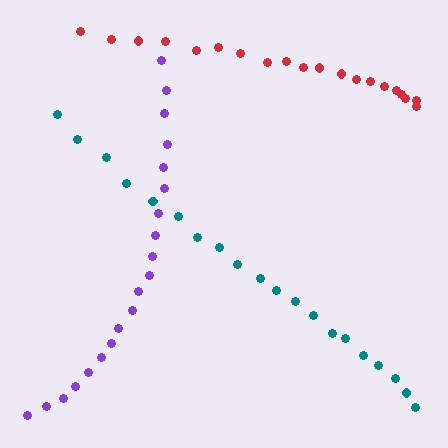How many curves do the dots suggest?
There are 3 distinct paths.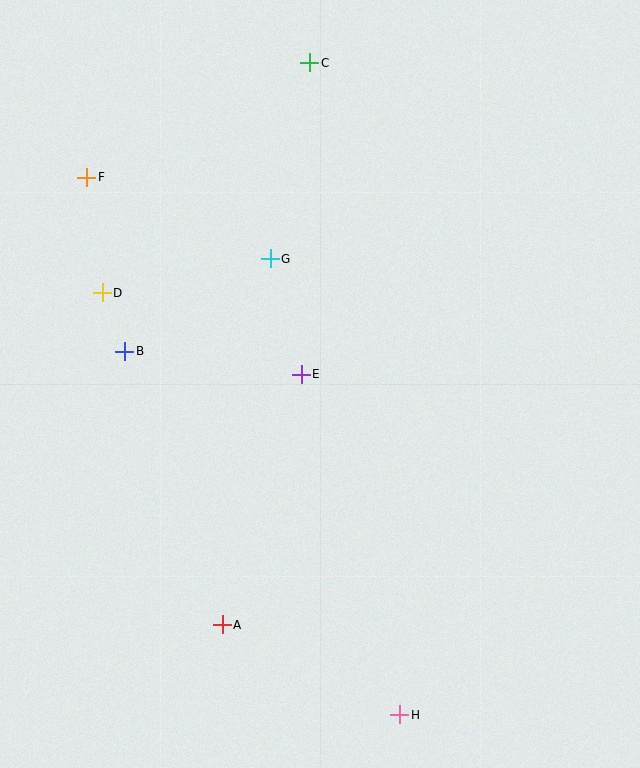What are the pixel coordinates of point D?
Point D is at (102, 293).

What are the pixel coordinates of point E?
Point E is at (301, 375).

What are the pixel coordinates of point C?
Point C is at (310, 63).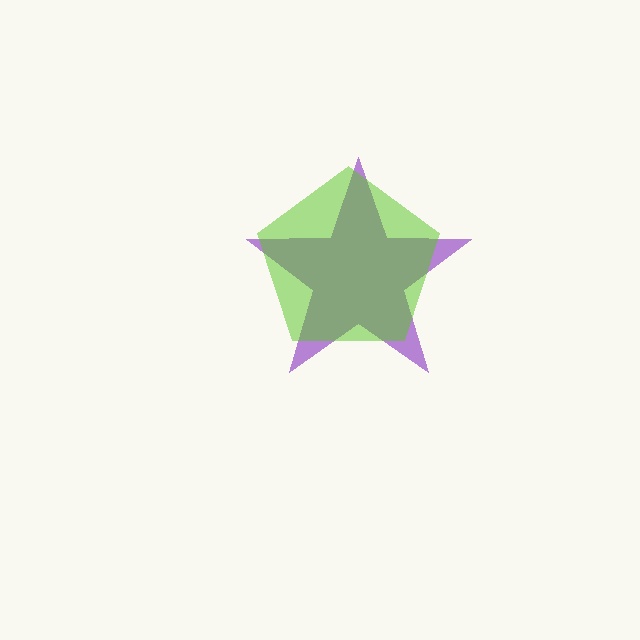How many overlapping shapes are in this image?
There are 2 overlapping shapes in the image.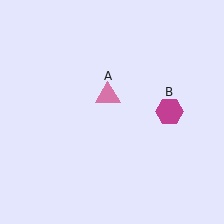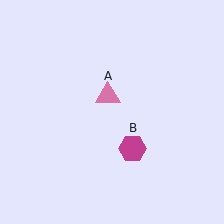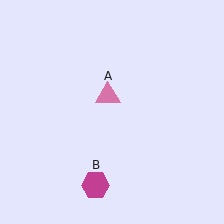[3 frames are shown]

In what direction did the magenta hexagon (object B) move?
The magenta hexagon (object B) moved down and to the left.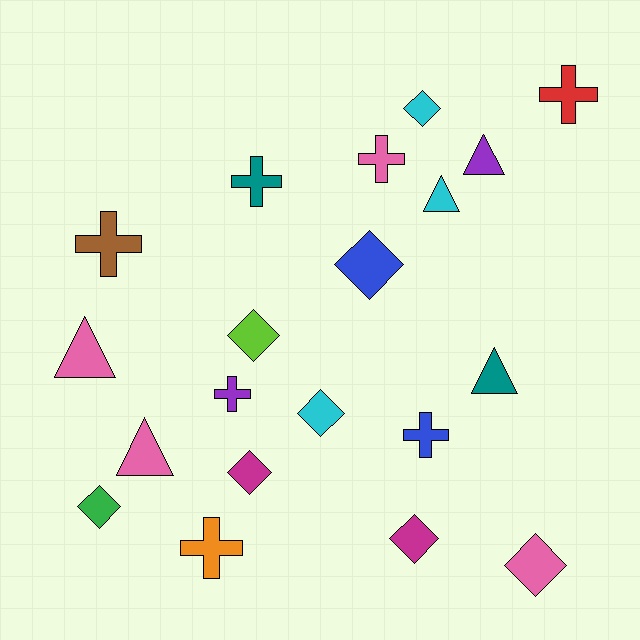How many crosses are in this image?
There are 7 crosses.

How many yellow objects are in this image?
There are no yellow objects.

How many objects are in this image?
There are 20 objects.